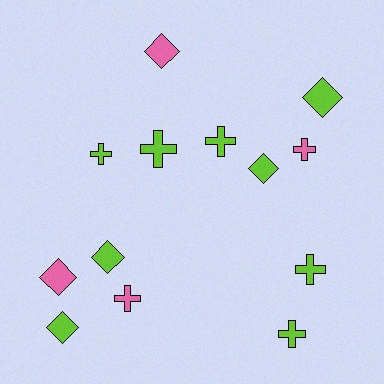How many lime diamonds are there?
There are 4 lime diamonds.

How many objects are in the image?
There are 13 objects.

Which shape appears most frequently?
Cross, with 7 objects.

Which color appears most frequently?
Lime, with 9 objects.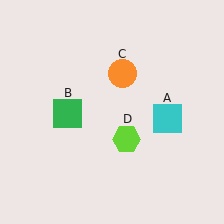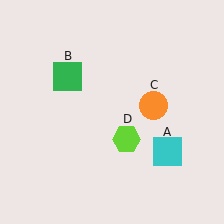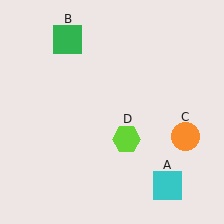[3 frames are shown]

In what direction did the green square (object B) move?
The green square (object B) moved up.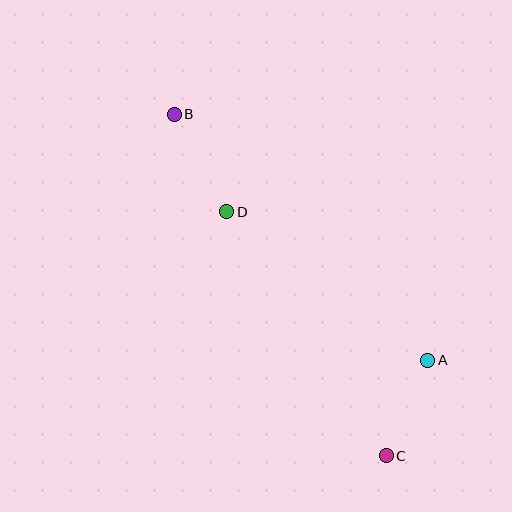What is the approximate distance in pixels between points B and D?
The distance between B and D is approximately 111 pixels.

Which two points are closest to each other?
Points A and C are closest to each other.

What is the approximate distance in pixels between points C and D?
The distance between C and D is approximately 291 pixels.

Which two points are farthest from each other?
Points B and C are farthest from each other.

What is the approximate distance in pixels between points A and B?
The distance between A and B is approximately 353 pixels.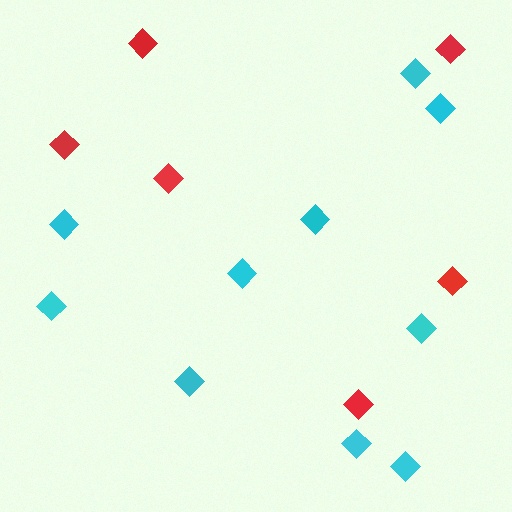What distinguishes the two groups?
There are 2 groups: one group of red diamonds (6) and one group of cyan diamonds (10).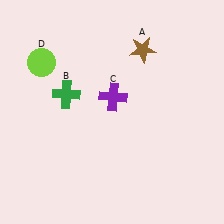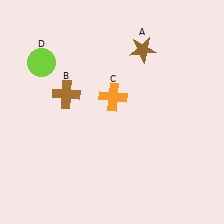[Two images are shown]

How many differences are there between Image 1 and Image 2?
There are 2 differences between the two images.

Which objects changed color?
B changed from green to brown. C changed from purple to orange.